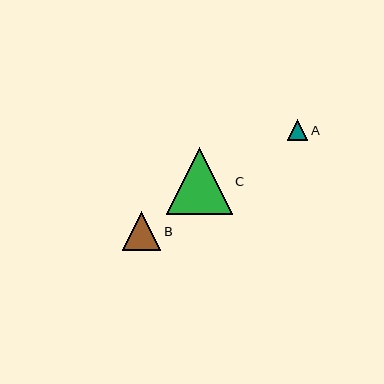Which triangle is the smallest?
Triangle A is the smallest with a size of approximately 20 pixels.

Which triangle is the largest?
Triangle C is the largest with a size of approximately 66 pixels.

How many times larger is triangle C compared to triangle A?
Triangle C is approximately 3.2 times the size of triangle A.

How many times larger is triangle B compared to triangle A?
Triangle B is approximately 1.9 times the size of triangle A.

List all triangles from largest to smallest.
From largest to smallest: C, B, A.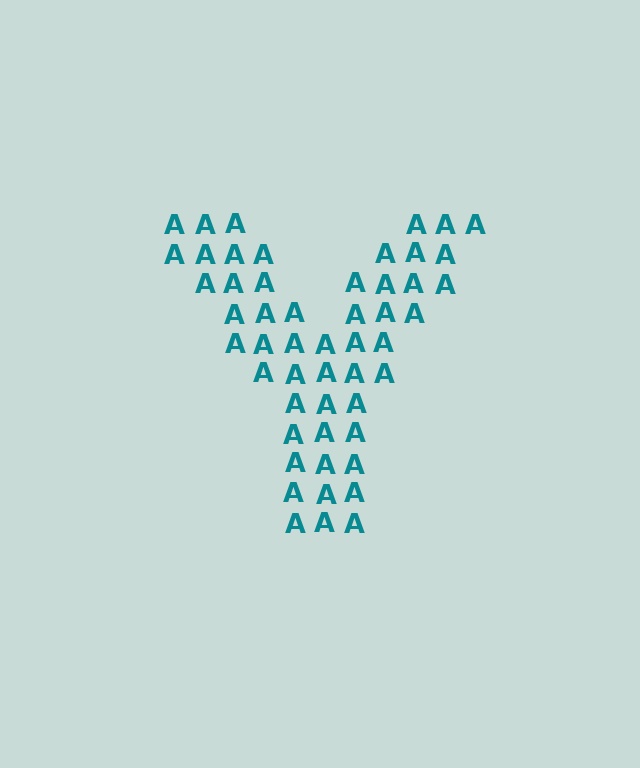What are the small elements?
The small elements are letter A's.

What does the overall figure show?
The overall figure shows the letter Y.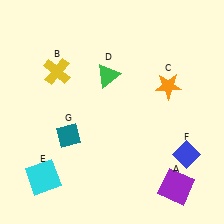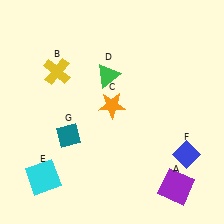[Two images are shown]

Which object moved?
The orange star (C) moved left.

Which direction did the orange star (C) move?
The orange star (C) moved left.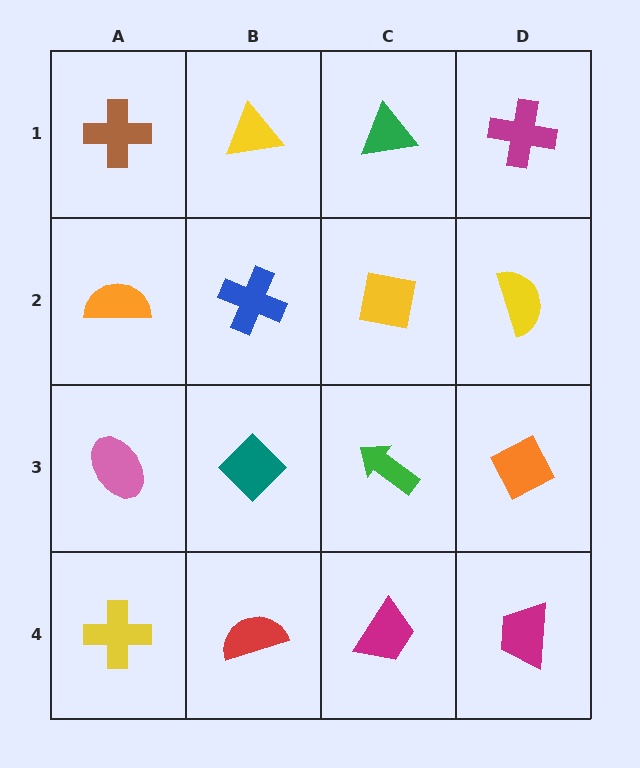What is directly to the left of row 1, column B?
A brown cross.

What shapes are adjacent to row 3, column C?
A yellow square (row 2, column C), a magenta trapezoid (row 4, column C), a teal diamond (row 3, column B), an orange diamond (row 3, column D).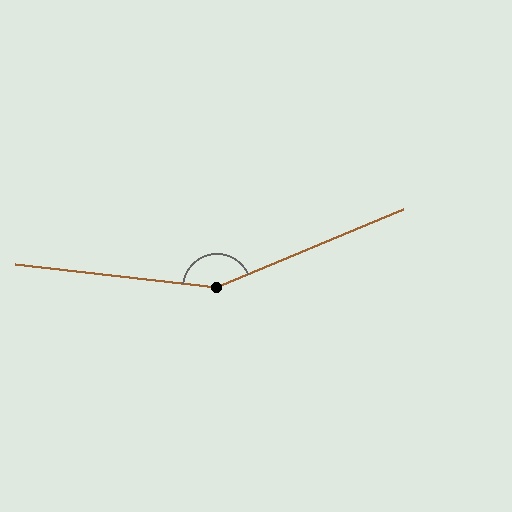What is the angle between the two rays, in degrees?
Approximately 151 degrees.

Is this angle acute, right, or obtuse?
It is obtuse.